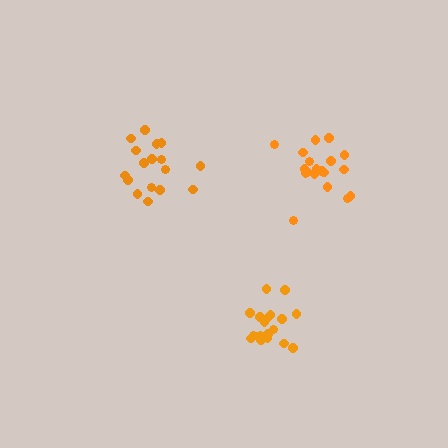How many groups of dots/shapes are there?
There are 3 groups.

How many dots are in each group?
Group 1: 18 dots, Group 2: 18 dots, Group 3: 20 dots (56 total).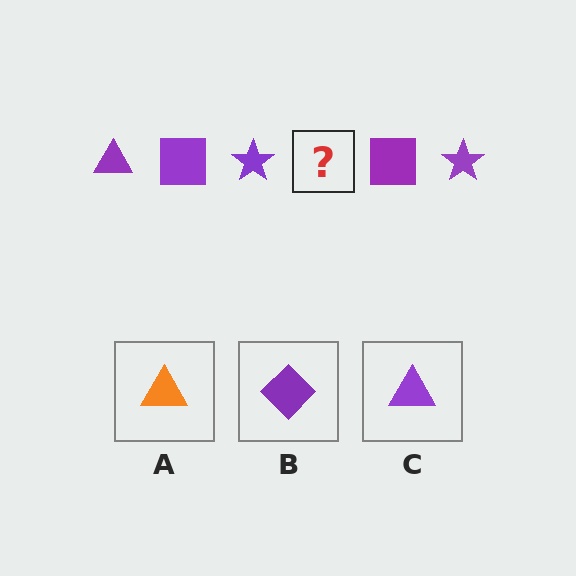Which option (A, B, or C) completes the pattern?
C.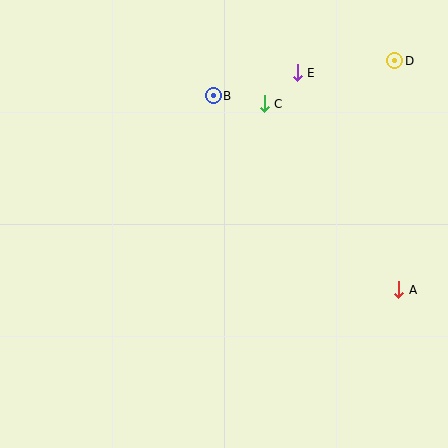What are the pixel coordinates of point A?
Point A is at (399, 290).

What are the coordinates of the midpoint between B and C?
The midpoint between B and C is at (239, 100).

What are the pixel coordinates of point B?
Point B is at (213, 96).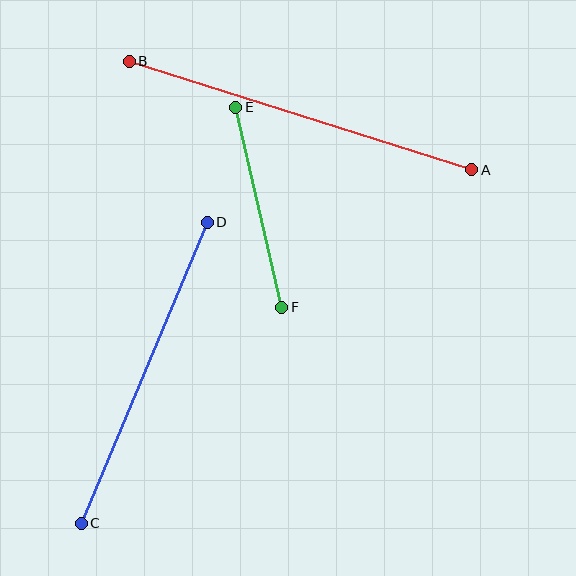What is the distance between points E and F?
The distance is approximately 205 pixels.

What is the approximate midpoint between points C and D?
The midpoint is at approximately (144, 373) pixels.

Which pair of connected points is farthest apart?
Points A and B are farthest apart.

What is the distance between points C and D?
The distance is approximately 326 pixels.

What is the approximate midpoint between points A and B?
The midpoint is at approximately (301, 115) pixels.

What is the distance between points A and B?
The distance is approximately 359 pixels.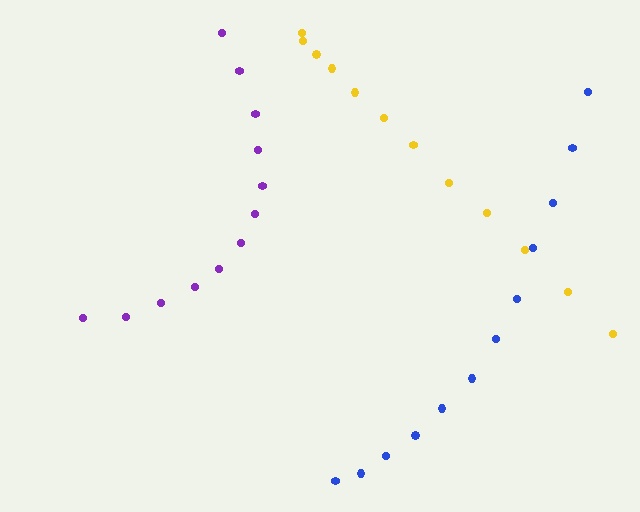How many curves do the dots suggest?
There are 3 distinct paths.